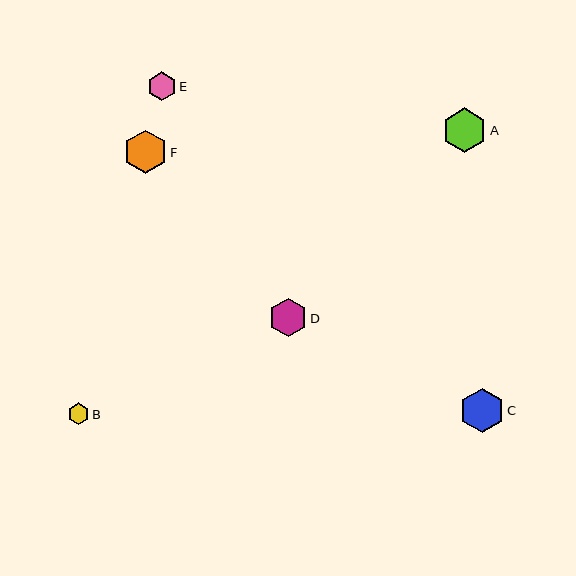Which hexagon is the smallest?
Hexagon B is the smallest with a size of approximately 22 pixels.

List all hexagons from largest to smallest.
From largest to smallest: A, C, F, D, E, B.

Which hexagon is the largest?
Hexagon A is the largest with a size of approximately 44 pixels.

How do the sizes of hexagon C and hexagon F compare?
Hexagon C and hexagon F are approximately the same size.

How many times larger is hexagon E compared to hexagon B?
Hexagon E is approximately 1.3 times the size of hexagon B.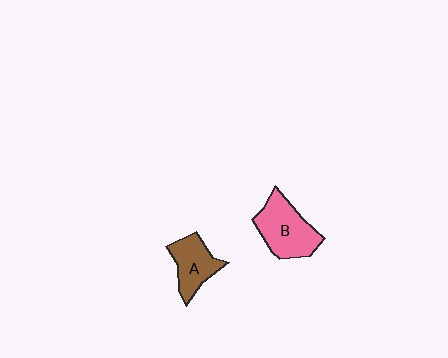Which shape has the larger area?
Shape B (pink).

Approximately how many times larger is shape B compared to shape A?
Approximately 1.4 times.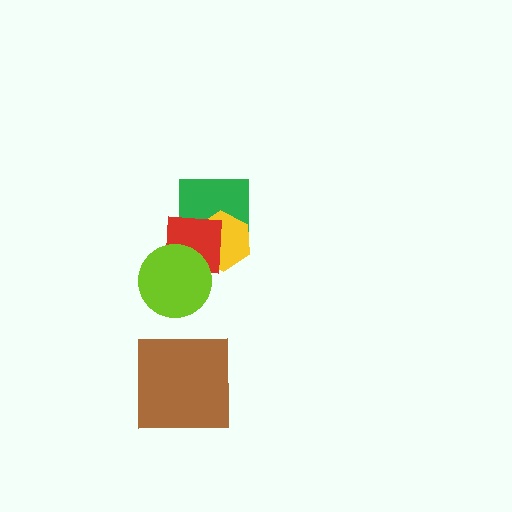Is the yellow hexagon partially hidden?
Yes, it is partially covered by another shape.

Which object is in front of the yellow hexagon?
The red square is in front of the yellow hexagon.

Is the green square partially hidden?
Yes, it is partially covered by another shape.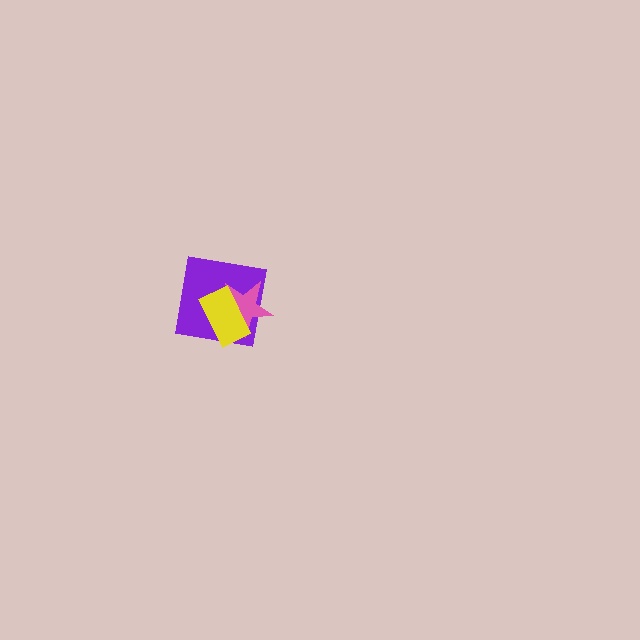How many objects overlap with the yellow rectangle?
2 objects overlap with the yellow rectangle.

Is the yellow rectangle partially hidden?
No, no other shape covers it.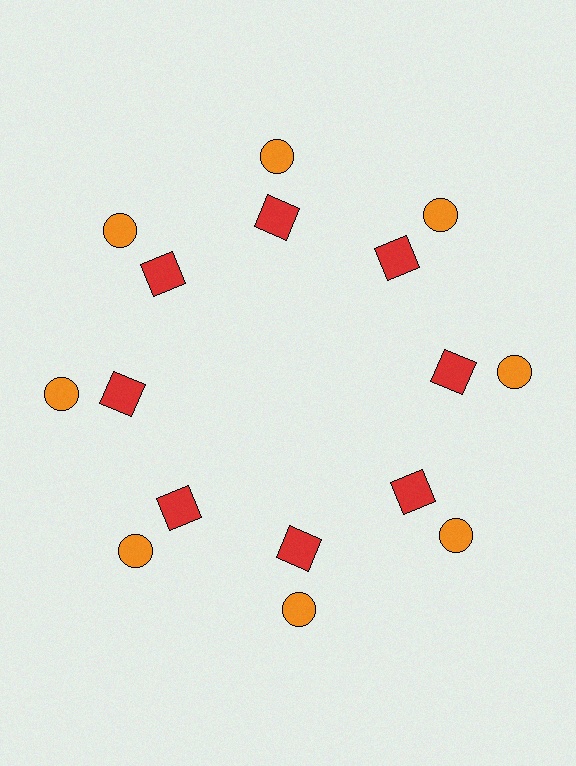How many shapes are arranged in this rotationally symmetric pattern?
There are 16 shapes, arranged in 8 groups of 2.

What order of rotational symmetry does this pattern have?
This pattern has 8-fold rotational symmetry.